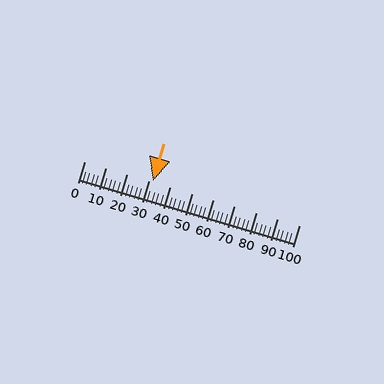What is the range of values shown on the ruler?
The ruler shows values from 0 to 100.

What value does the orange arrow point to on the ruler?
The orange arrow points to approximately 32.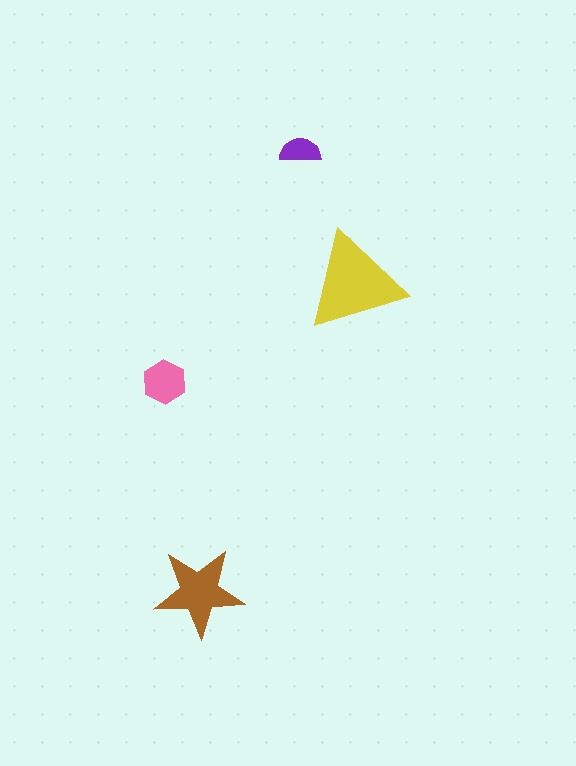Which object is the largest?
The yellow triangle.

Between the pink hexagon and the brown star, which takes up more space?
The brown star.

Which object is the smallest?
The purple semicircle.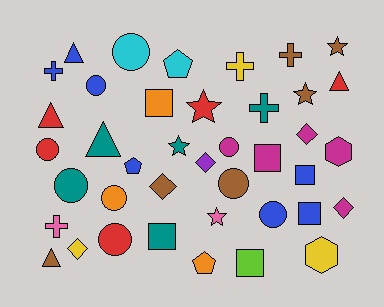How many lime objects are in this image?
There is 1 lime object.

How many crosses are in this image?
There are 5 crosses.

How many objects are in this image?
There are 40 objects.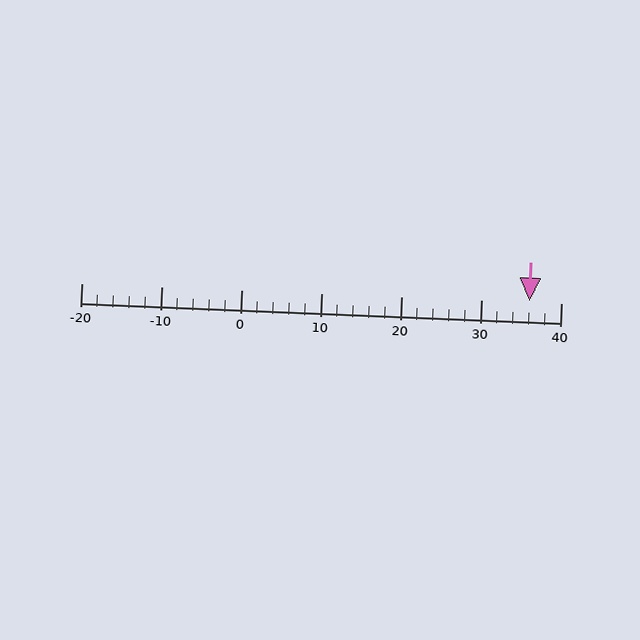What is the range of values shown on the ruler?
The ruler shows values from -20 to 40.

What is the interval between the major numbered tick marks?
The major tick marks are spaced 10 units apart.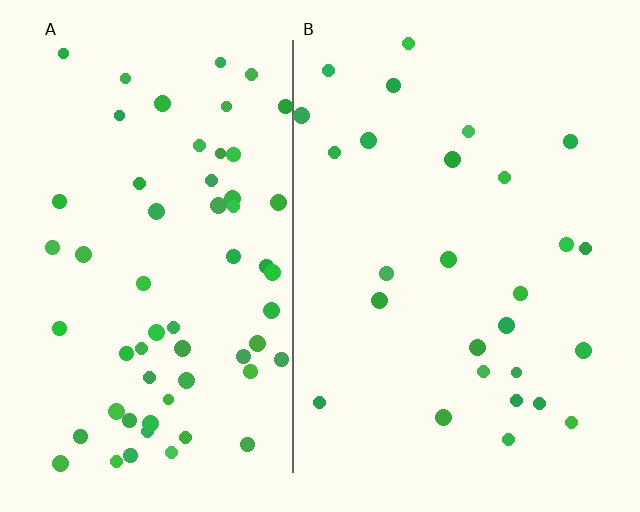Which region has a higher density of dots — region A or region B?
A (the left).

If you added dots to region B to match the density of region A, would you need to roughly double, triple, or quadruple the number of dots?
Approximately double.